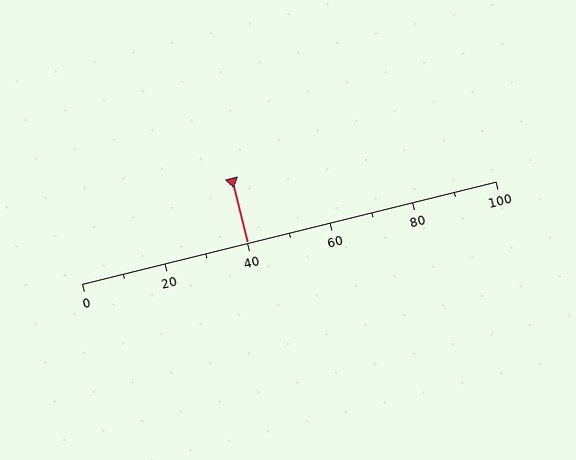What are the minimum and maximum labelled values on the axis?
The axis runs from 0 to 100.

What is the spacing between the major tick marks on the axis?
The major ticks are spaced 20 apart.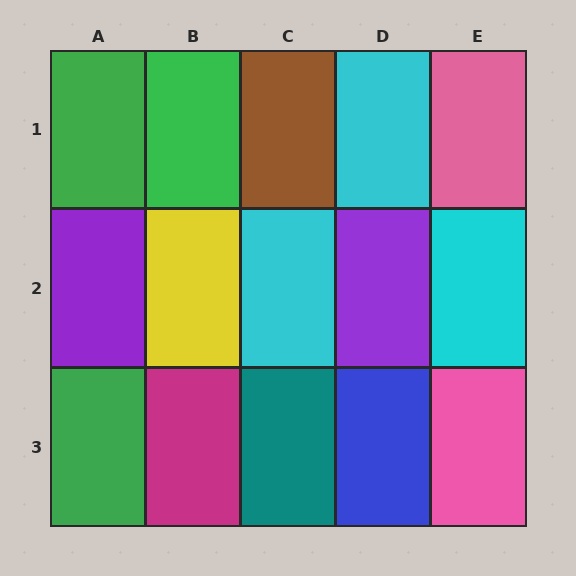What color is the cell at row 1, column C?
Brown.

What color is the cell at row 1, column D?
Cyan.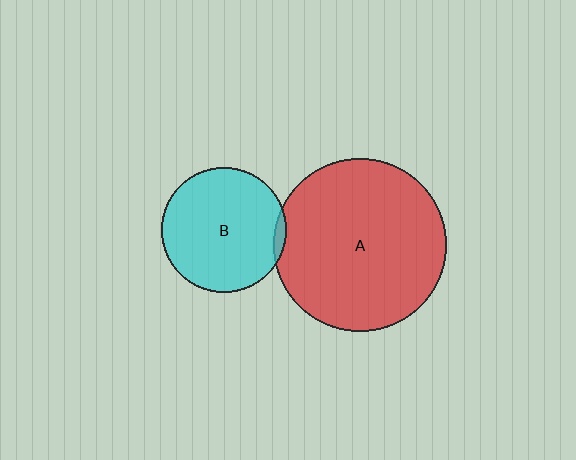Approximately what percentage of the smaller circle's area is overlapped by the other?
Approximately 5%.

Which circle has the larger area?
Circle A (red).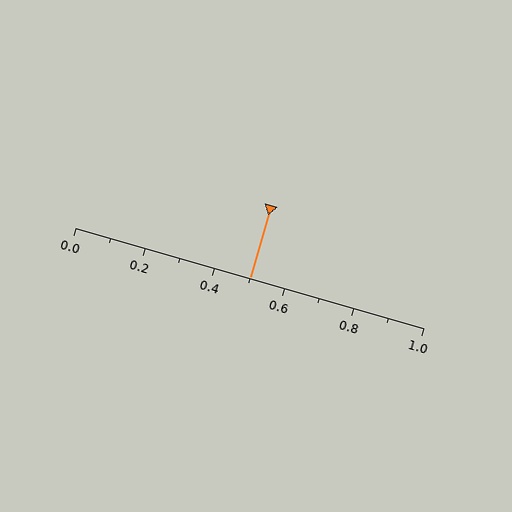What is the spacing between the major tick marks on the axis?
The major ticks are spaced 0.2 apart.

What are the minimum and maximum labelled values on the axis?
The axis runs from 0.0 to 1.0.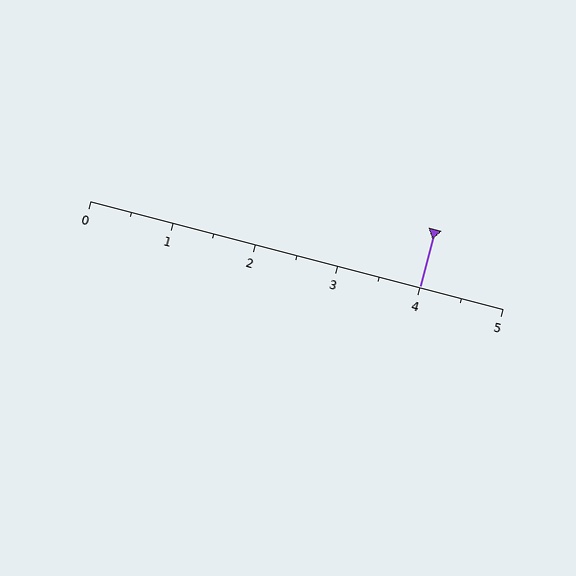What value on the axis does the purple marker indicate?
The marker indicates approximately 4.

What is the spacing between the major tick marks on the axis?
The major ticks are spaced 1 apart.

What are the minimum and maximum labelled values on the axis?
The axis runs from 0 to 5.